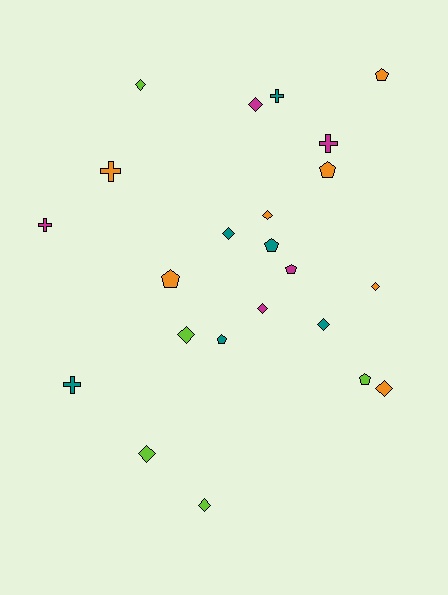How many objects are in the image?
There are 23 objects.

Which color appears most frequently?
Orange, with 7 objects.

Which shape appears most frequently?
Diamond, with 11 objects.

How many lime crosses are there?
There are no lime crosses.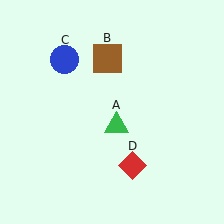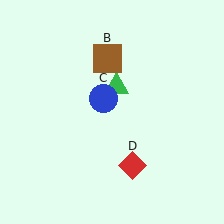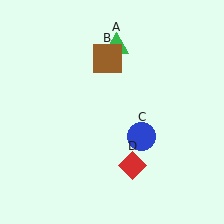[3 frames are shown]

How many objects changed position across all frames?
2 objects changed position: green triangle (object A), blue circle (object C).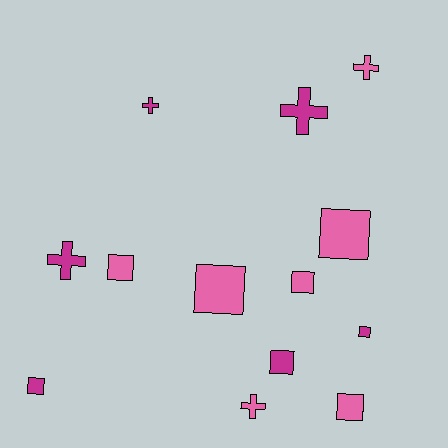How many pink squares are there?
There are 5 pink squares.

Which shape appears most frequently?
Square, with 8 objects.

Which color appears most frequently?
Pink, with 7 objects.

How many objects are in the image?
There are 13 objects.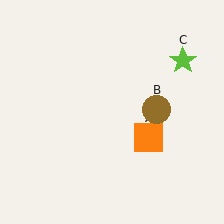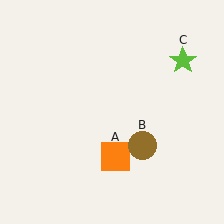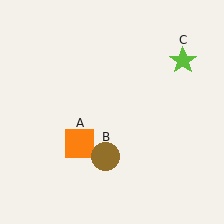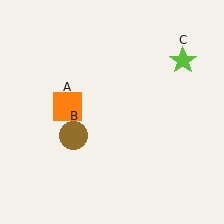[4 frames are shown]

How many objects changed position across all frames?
2 objects changed position: orange square (object A), brown circle (object B).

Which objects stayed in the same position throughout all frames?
Lime star (object C) remained stationary.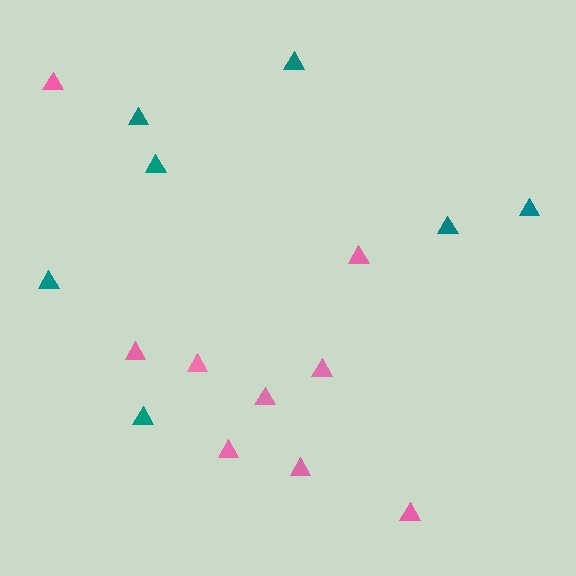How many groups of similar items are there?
There are 2 groups: one group of teal triangles (7) and one group of pink triangles (9).